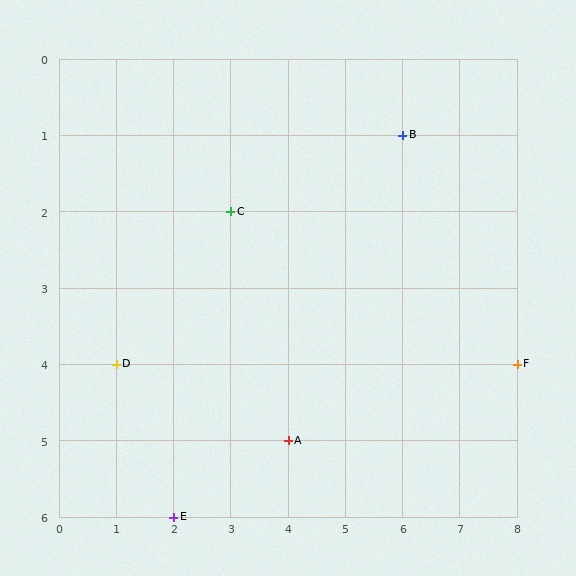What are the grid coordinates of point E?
Point E is at grid coordinates (2, 6).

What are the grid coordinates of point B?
Point B is at grid coordinates (6, 1).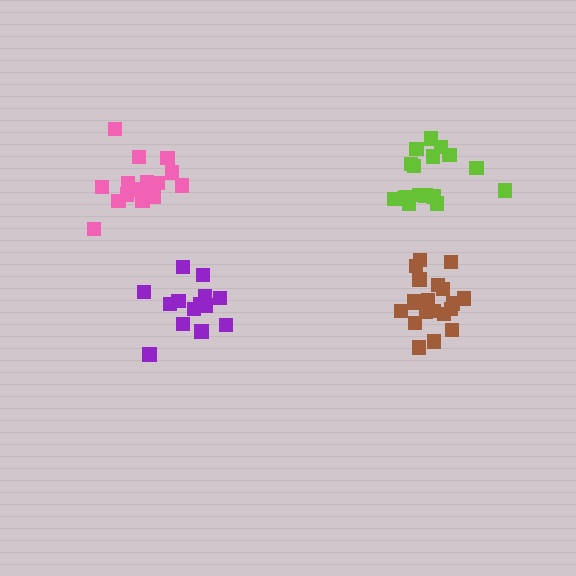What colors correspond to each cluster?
The clusters are colored: pink, lime, purple, brown.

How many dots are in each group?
Group 1: 18 dots, Group 2: 18 dots, Group 3: 14 dots, Group 4: 20 dots (70 total).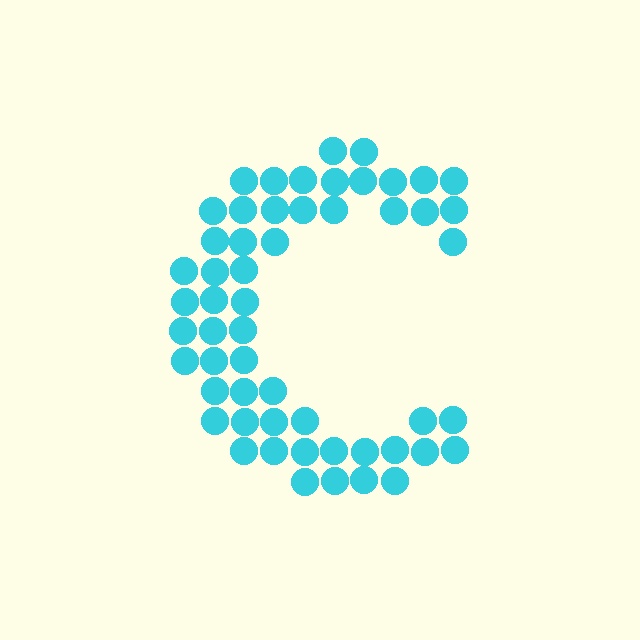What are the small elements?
The small elements are circles.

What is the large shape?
The large shape is the letter C.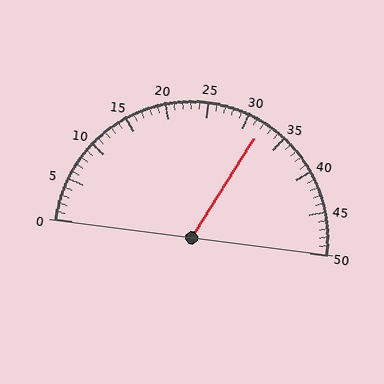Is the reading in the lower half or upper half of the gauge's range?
The reading is in the upper half of the range (0 to 50).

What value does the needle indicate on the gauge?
The needle indicates approximately 32.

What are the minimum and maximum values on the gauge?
The gauge ranges from 0 to 50.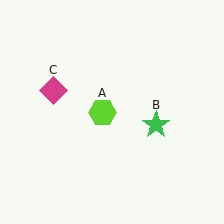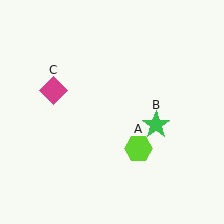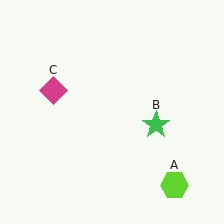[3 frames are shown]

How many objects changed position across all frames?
1 object changed position: lime hexagon (object A).